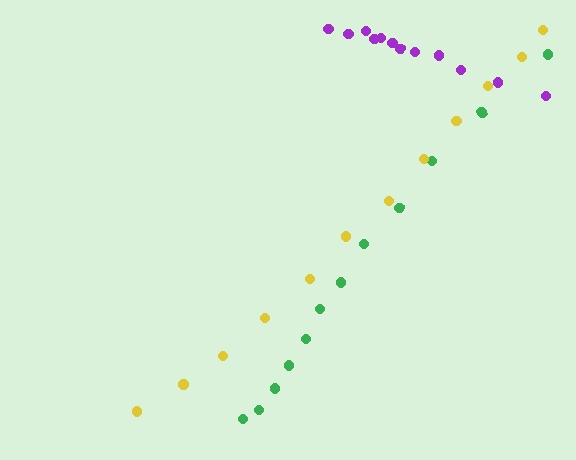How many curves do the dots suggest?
There are 3 distinct paths.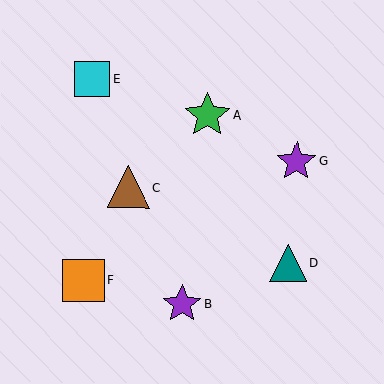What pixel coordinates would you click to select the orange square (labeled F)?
Click at (83, 280) to select the orange square F.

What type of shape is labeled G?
Shape G is a purple star.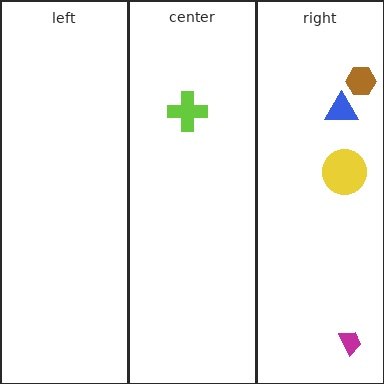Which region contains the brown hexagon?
The right region.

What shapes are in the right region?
The brown hexagon, the magenta trapezoid, the blue triangle, the yellow circle.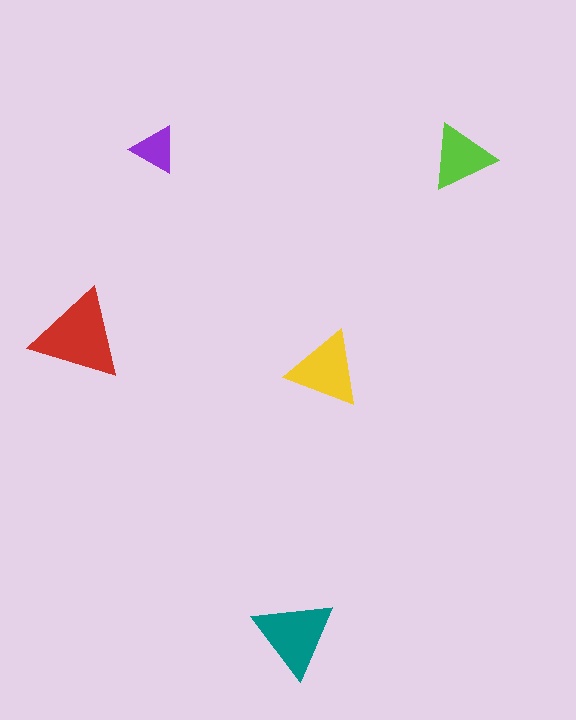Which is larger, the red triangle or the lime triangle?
The red one.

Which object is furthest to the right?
The lime triangle is rightmost.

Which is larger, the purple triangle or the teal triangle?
The teal one.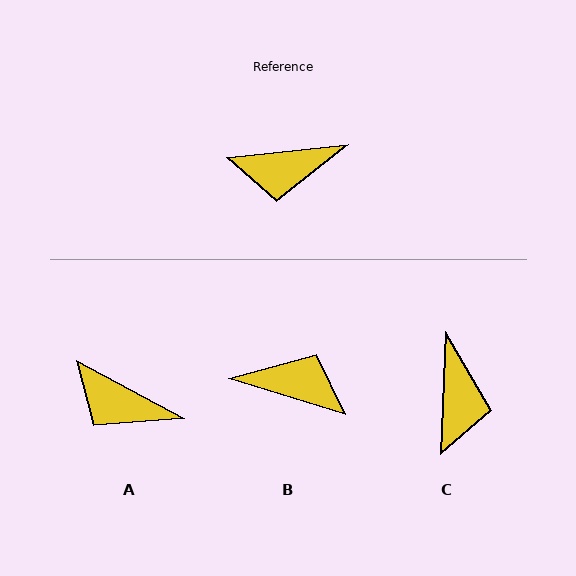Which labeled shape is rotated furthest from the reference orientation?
B, about 157 degrees away.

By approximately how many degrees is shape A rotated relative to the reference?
Approximately 34 degrees clockwise.